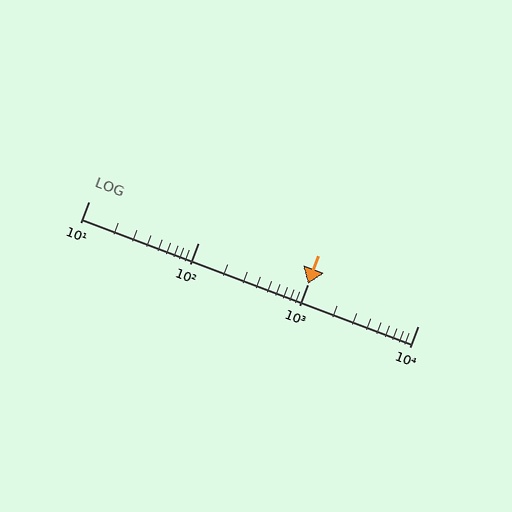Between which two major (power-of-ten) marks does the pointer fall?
The pointer is between 100 and 1000.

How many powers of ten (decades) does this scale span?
The scale spans 3 decades, from 10 to 10000.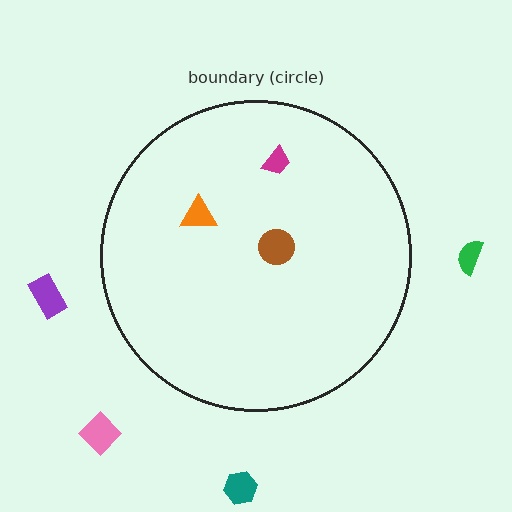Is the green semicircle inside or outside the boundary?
Outside.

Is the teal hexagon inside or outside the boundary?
Outside.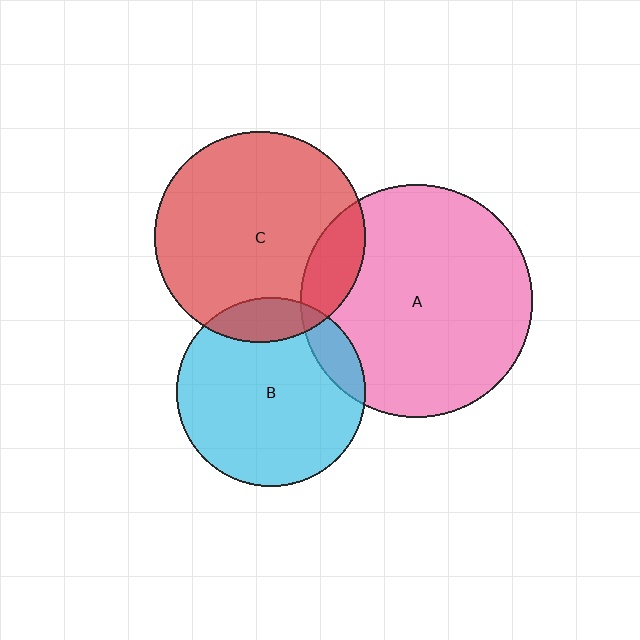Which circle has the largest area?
Circle A (pink).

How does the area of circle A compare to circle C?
Approximately 1.2 times.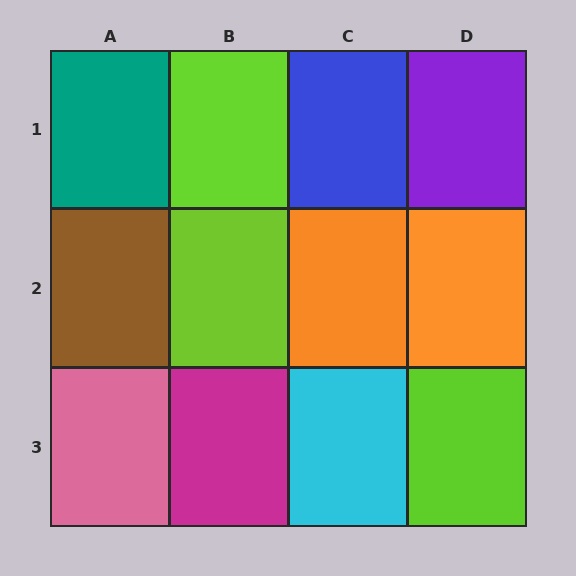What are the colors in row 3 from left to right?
Pink, magenta, cyan, lime.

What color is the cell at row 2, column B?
Lime.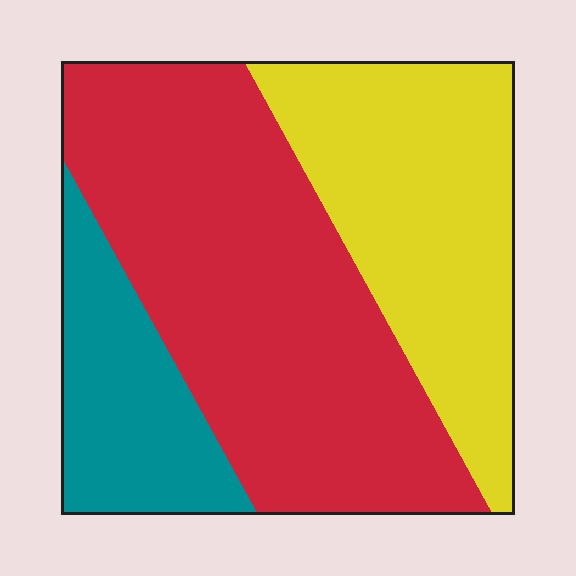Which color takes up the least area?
Teal, at roughly 15%.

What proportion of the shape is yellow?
Yellow covers roughly 30% of the shape.